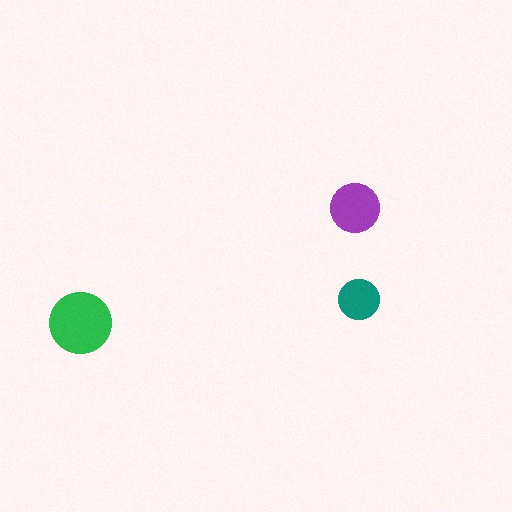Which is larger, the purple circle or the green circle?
The green one.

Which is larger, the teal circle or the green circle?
The green one.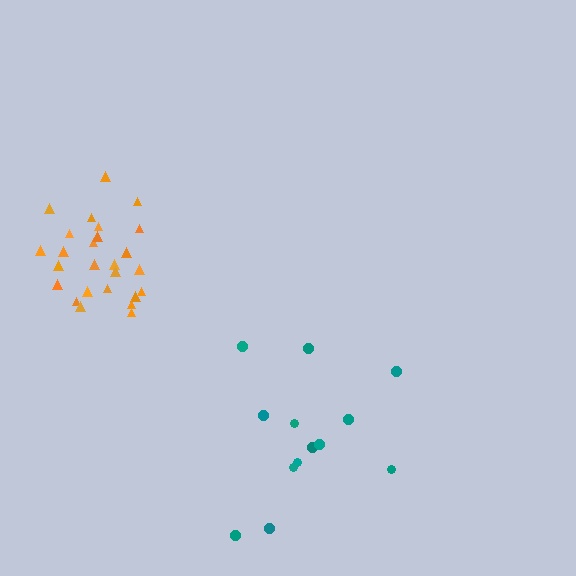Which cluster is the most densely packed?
Orange.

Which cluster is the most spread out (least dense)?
Teal.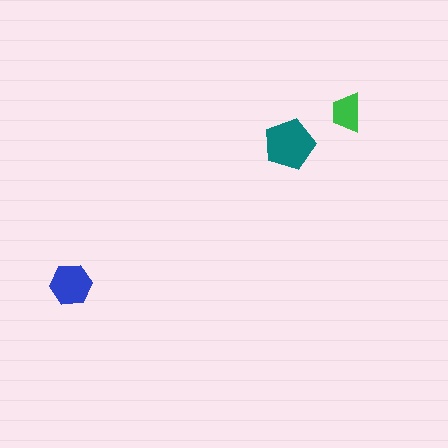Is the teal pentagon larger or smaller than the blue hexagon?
Larger.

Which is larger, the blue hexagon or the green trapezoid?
The blue hexagon.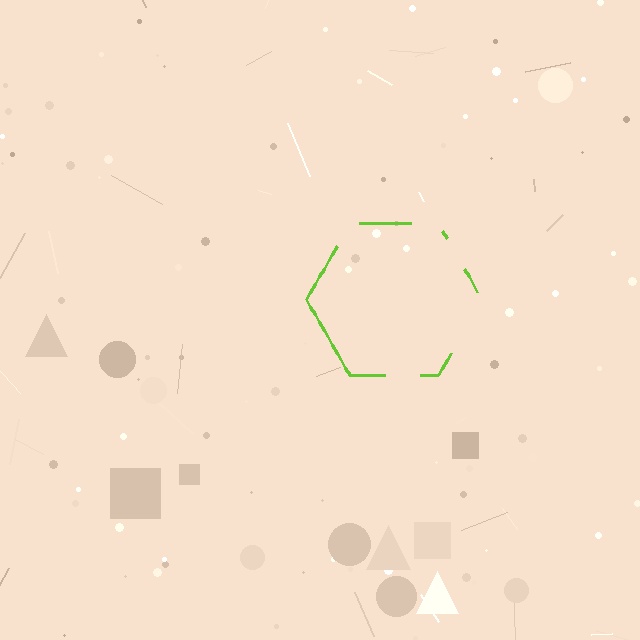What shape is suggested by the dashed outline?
The dashed outline suggests a hexagon.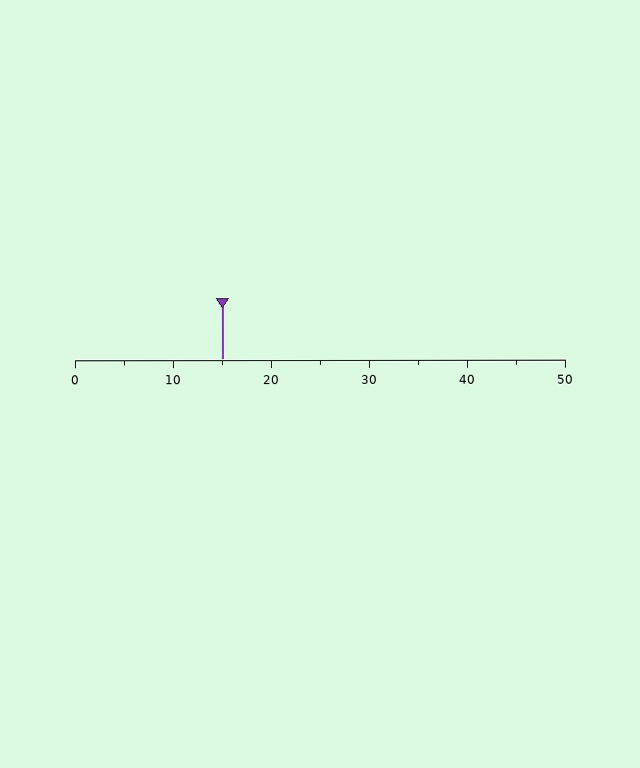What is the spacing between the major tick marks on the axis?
The major ticks are spaced 10 apart.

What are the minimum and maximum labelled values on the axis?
The axis runs from 0 to 50.